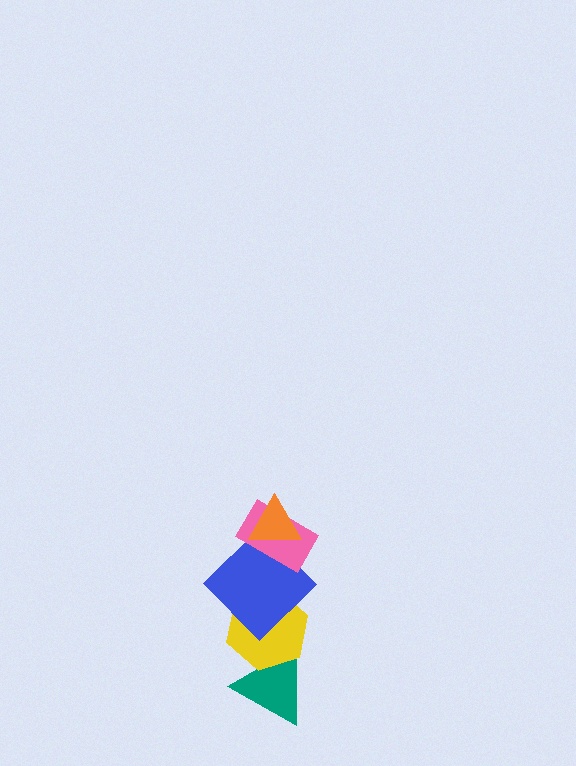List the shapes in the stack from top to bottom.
From top to bottom: the orange triangle, the pink rectangle, the blue diamond, the yellow hexagon, the teal triangle.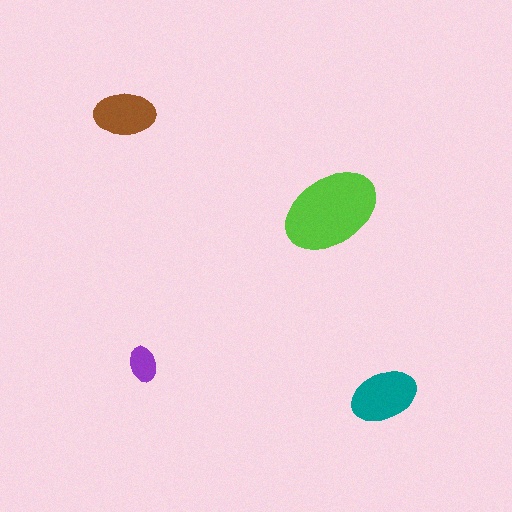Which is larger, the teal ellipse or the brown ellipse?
The teal one.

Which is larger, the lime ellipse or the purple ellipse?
The lime one.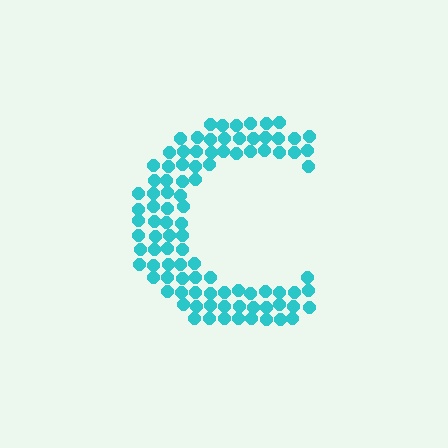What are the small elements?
The small elements are circles.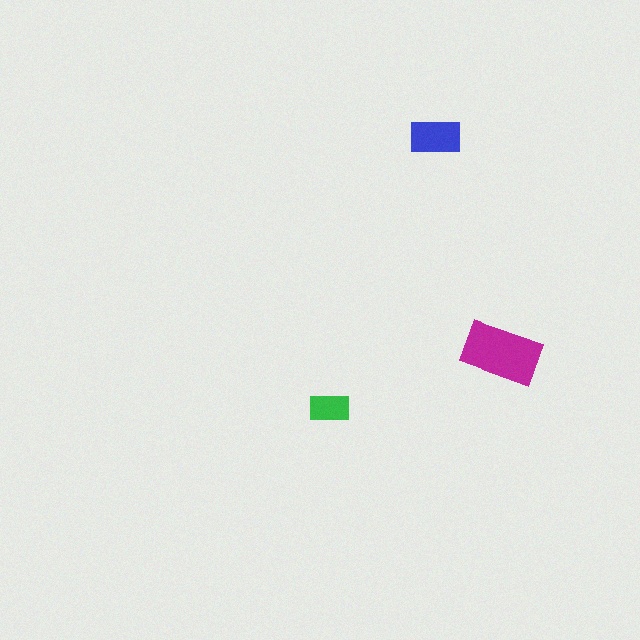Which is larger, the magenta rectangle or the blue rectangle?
The magenta one.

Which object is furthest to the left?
The green rectangle is leftmost.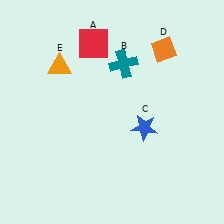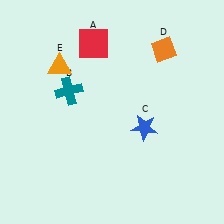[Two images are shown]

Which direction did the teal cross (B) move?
The teal cross (B) moved left.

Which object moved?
The teal cross (B) moved left.